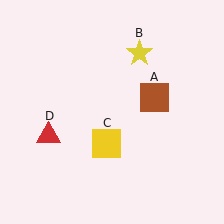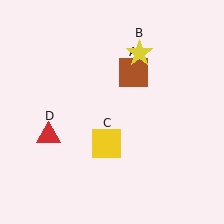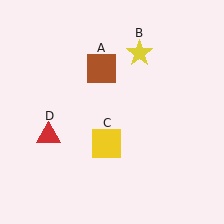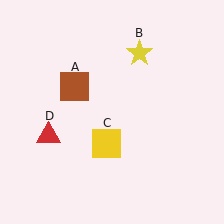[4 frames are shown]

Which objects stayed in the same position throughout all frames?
Yellow star (object B) and yellow square (object C) and red triangle (object D) remained stationary.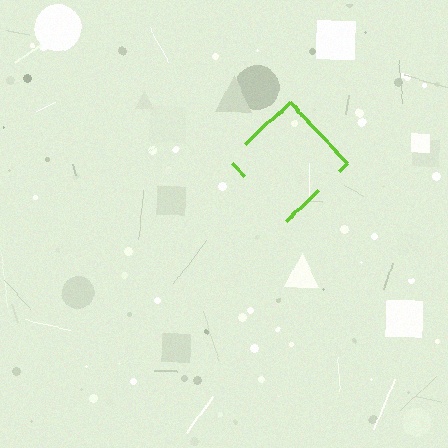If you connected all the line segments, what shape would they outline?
They would outline a diamond.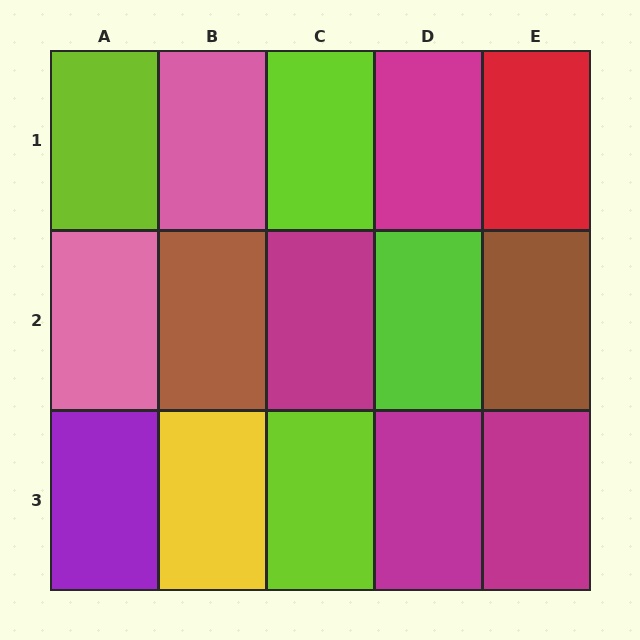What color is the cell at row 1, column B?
Pink.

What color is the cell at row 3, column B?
Yellow.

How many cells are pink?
2 cells are pink.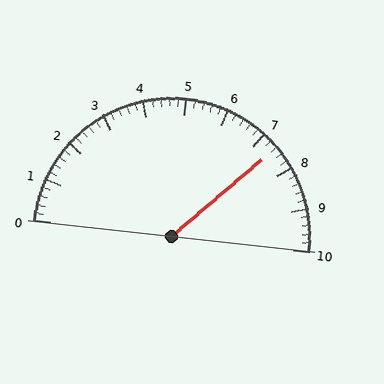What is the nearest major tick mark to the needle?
The nearest major tick mark is 7.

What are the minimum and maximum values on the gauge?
The gauge ranges from 0 to 10.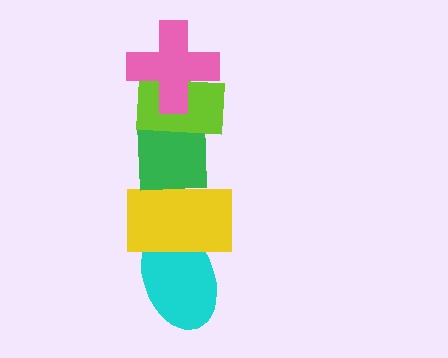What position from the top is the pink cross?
The pink cross is 1st from the top.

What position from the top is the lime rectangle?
The lime rectangle is 2nd from the top.